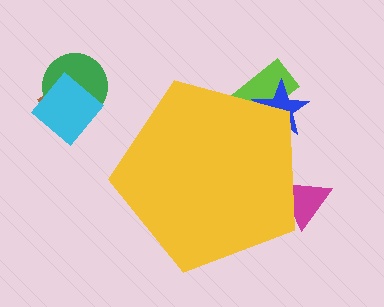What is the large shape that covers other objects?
A yellow pentagon.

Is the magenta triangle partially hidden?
Yes, the magenta triangle is partially hidden behind the yellow pentagon.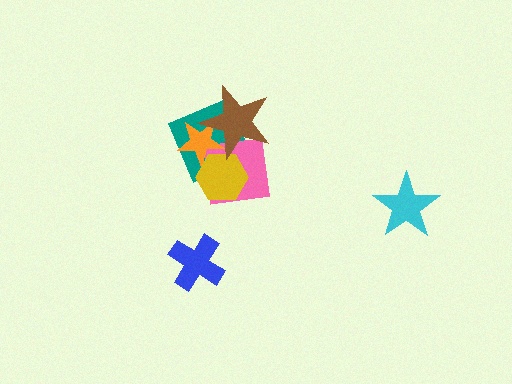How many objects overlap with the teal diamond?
4 objects overlap with the teal diamond.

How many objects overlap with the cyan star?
0 objects overlap with the cyan star.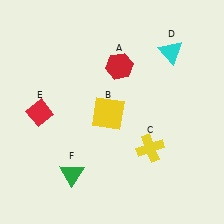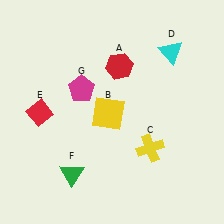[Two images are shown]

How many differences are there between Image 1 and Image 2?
There is 1 difference between the two images.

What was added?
A magenta pentagon (G) was added in Image 2.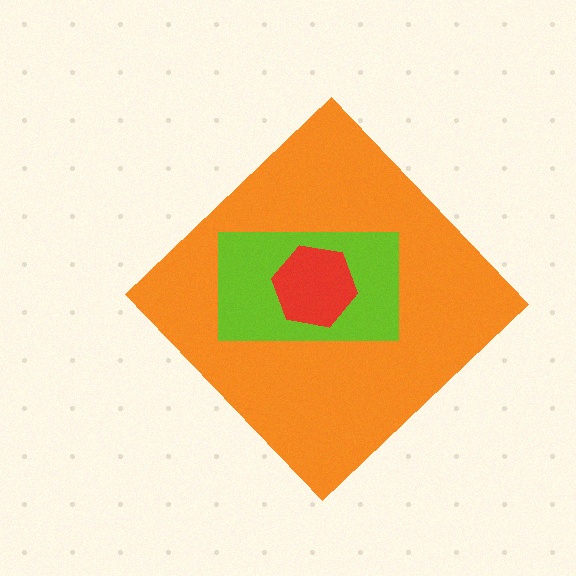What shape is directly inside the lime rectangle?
The red hexagon.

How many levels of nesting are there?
3.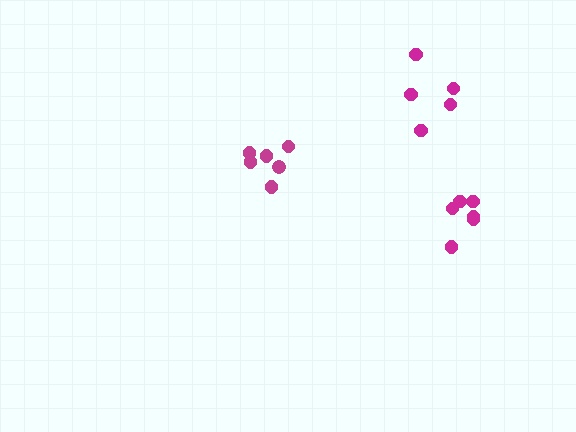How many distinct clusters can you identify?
There are 3 distinct clusters.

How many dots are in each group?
Group 1: 5 dots, Group 2: 6 dots, Group 3: 6 dots (17 total).